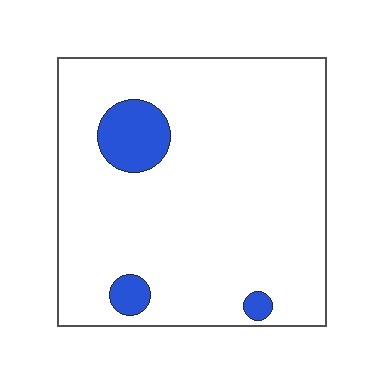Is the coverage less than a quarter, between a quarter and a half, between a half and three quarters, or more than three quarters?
Less than a quarter.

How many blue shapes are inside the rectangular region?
3.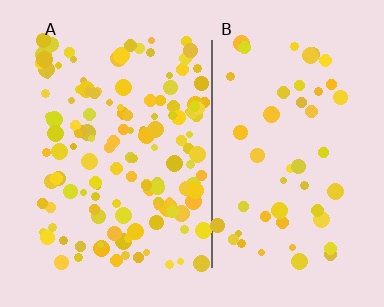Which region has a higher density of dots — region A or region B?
A (the left).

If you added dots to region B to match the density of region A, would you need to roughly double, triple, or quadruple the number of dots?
Approximately triple.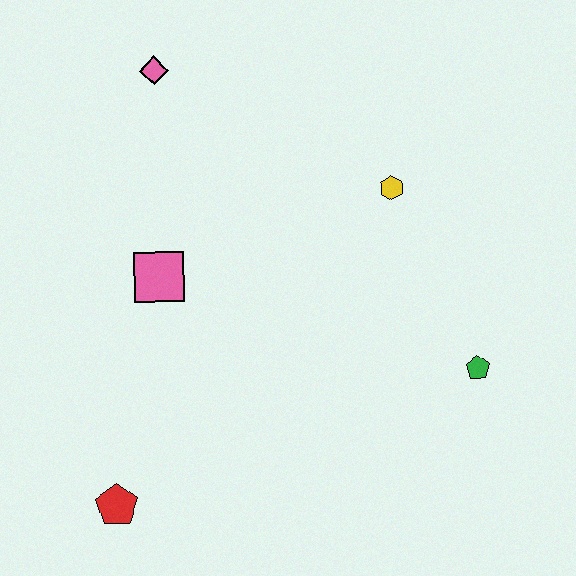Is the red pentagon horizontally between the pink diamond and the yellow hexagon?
No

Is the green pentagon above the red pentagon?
Yes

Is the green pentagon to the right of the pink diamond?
Yes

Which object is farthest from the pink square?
The green pentagon is farthest from the pink square.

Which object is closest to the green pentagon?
The yellow hexagon is closest to the green pentagon.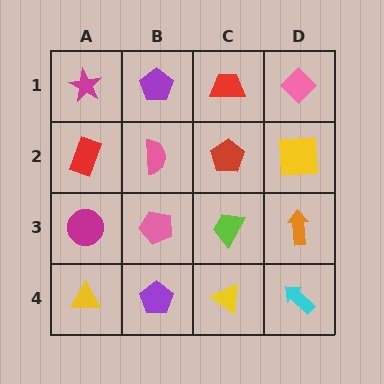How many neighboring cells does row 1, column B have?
3.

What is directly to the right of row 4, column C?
A cyan arrow.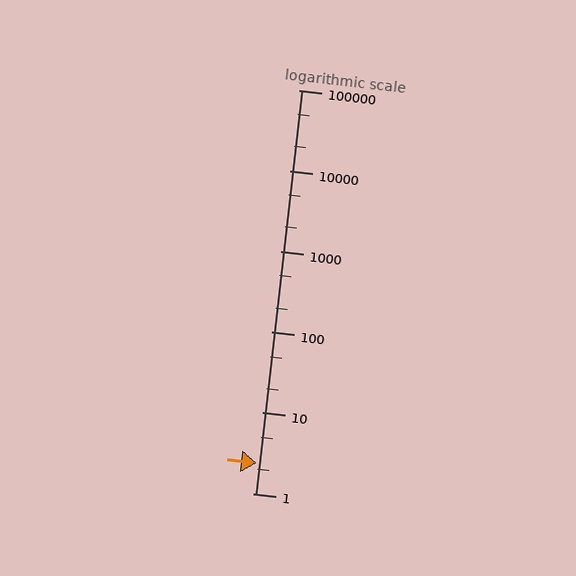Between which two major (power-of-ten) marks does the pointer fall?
The pointer is between 1 and 10.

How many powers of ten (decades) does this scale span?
The scale spans 5 decades, from 1 to 100000.